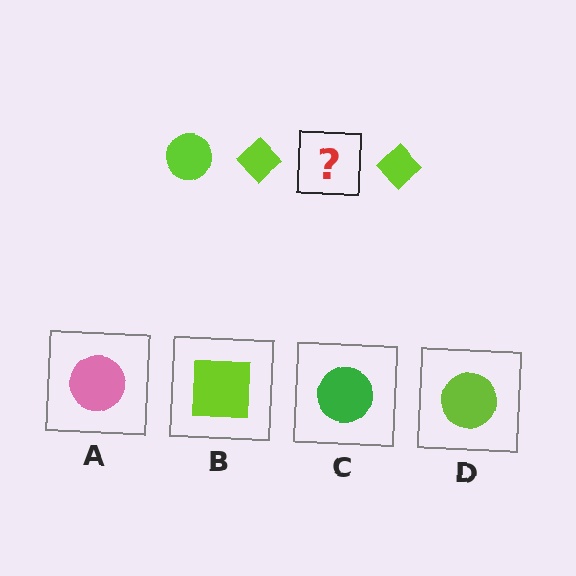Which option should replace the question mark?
Option D.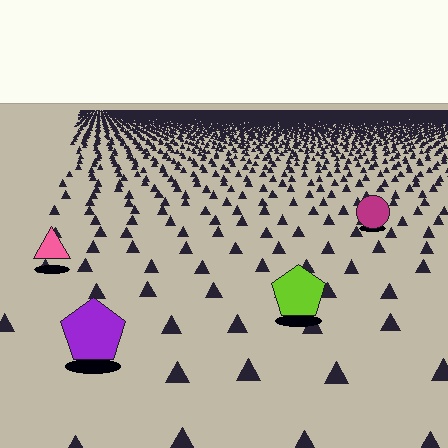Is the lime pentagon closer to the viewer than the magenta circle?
Yes. The lime pentagon is closer — you can tell from the texture gradient: the ground texture is coarser near it.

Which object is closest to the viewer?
The purple pentagon is closest. The texture marks near it are larger and more spread out.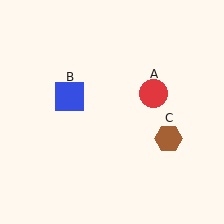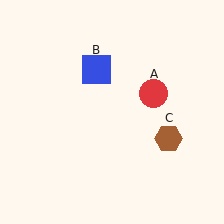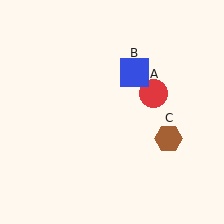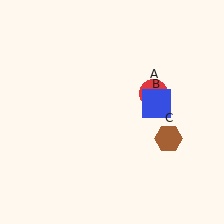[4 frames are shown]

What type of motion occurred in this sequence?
The blue square (object B) rotated clockwise around the center of the scene.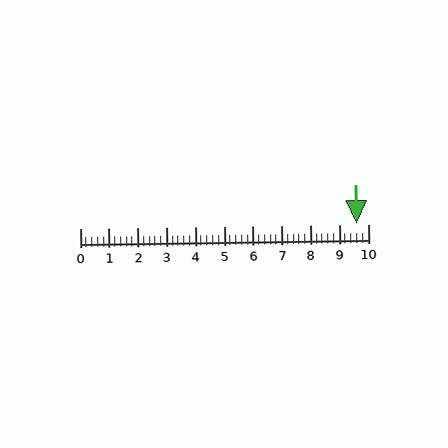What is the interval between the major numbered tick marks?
The major tick marks are spaced 1 units apart.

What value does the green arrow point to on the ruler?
The green arrow points to approximately 9.6.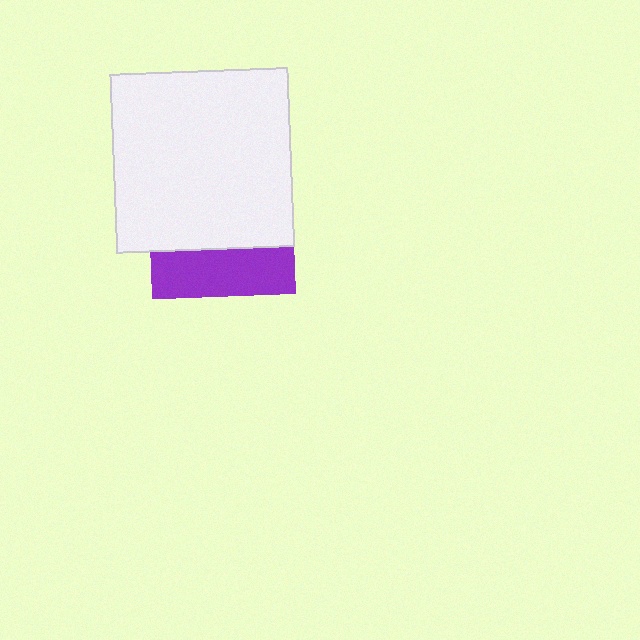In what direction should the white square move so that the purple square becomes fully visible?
The white square should move up. That is the shortest direction to clear the overlap and leave the purple square fully visible.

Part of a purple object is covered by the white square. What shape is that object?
It is a square.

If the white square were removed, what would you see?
You would see the complete purple square.